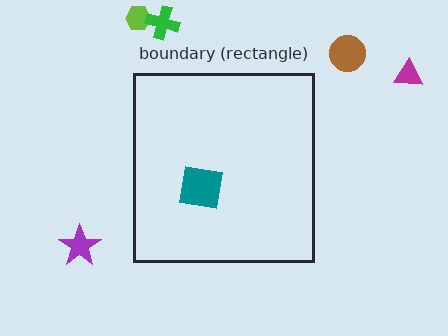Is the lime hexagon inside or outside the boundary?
Outside.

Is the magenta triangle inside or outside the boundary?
Outside.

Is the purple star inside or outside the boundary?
Outside.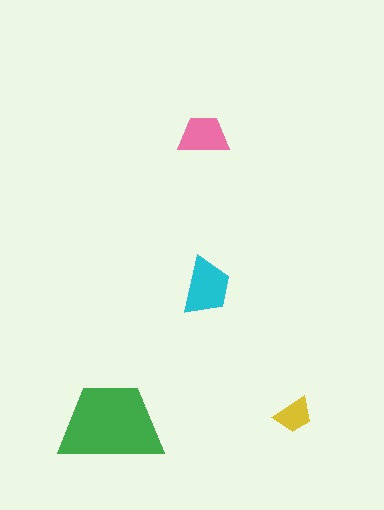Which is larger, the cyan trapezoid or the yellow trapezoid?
The cyan one.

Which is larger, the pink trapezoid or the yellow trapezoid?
The pink one.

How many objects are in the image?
There are 4 objects in the image.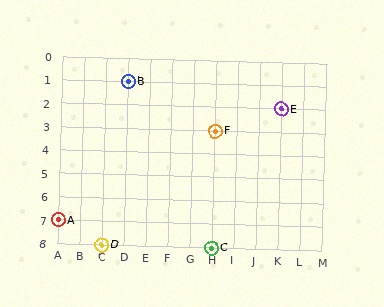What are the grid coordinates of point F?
Point F is at grid coordinates (H, 3).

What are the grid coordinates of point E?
Point E is at grid coordinates (K, 2).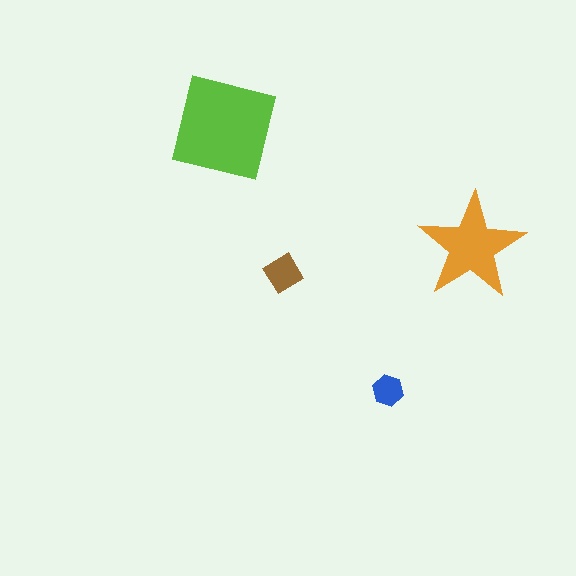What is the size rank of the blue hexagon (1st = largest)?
4th.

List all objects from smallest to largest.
The blue hexagon, the brown diamond, the orange star, the lime square.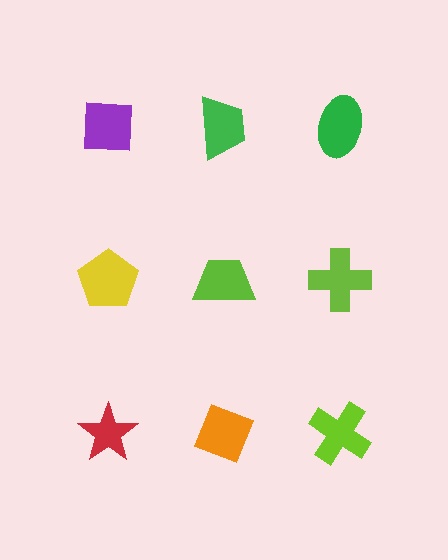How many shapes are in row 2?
3 shapes.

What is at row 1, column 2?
A green trapezoid.